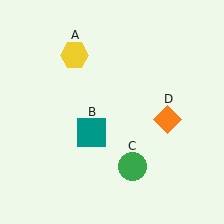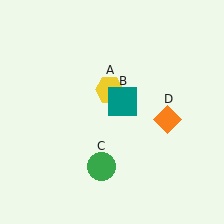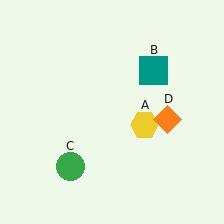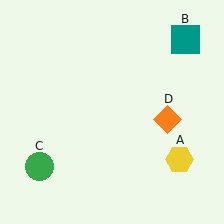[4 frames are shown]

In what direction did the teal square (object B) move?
The teal square (object B) moved up and to the right.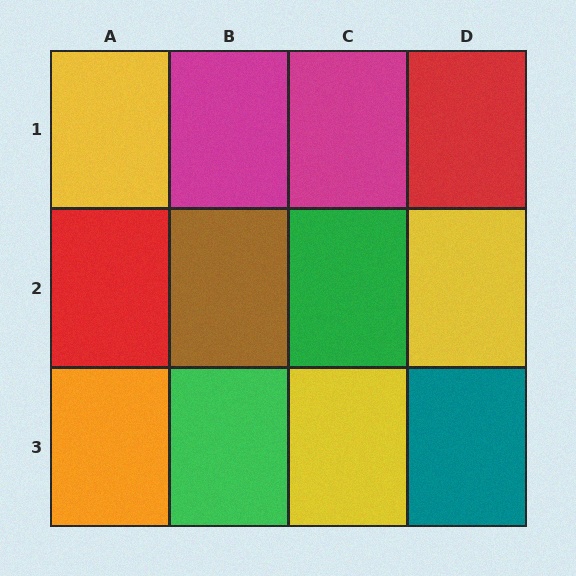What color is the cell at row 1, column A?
Yellow.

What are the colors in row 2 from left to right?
Red, brown, green, yellow.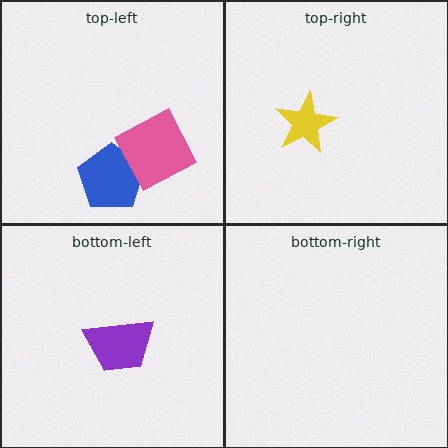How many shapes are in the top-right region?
1.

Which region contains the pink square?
The top-left region.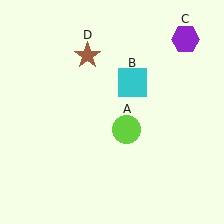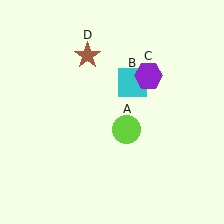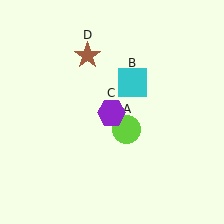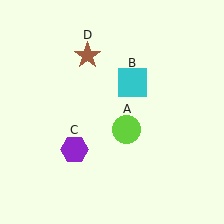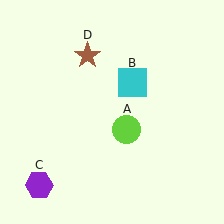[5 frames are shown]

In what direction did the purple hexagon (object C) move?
The purple hexagon (object C) moved down and to the left.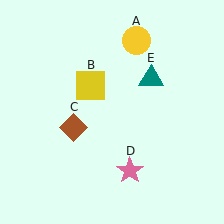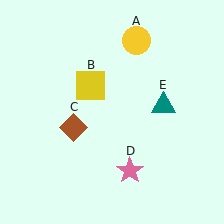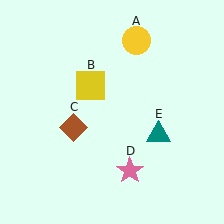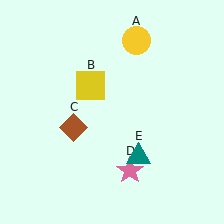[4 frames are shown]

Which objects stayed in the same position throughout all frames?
Yellow circle (object A) and yellow square (object B) and brown diamond (object C) and pink star (object D) remained stationary.